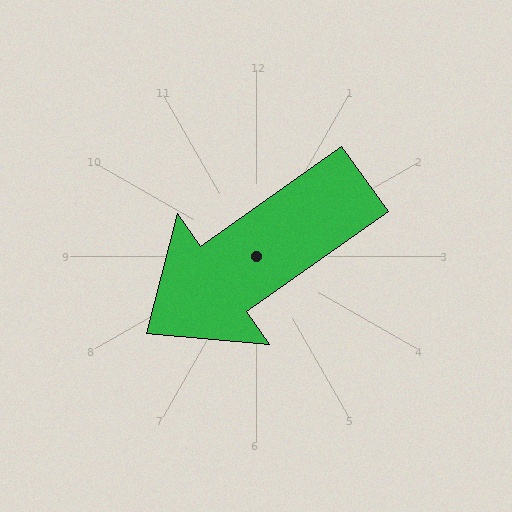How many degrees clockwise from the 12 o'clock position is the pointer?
Approximately 235 degrees.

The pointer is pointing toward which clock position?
Roughly 8 o'clock.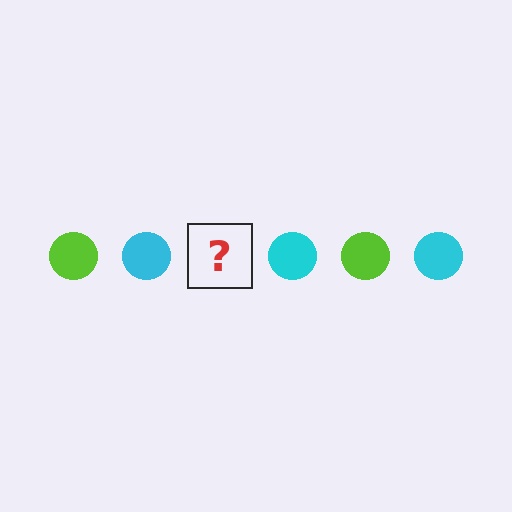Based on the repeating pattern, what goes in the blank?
The blank should be a lime circle.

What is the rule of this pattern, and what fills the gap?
The rule is that the pattern cycles through lime, cyan circles. The gap should be filled with a lime circle.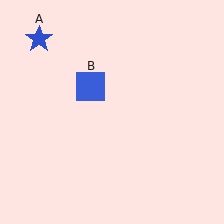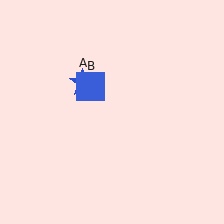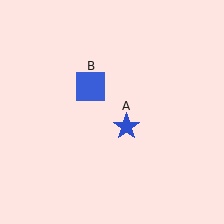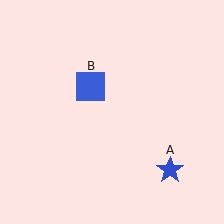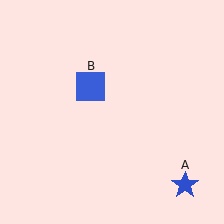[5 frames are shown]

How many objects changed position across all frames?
1 object changed position: blue star (object A).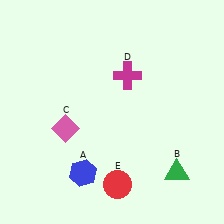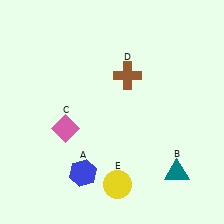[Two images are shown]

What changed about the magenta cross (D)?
In Image 1, D is magenta. In Image 2, it changed to brown.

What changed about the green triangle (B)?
In Image 1, B is green. In Image 2, it changed to teal.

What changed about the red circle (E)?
In Image 1, E is red. In Image 2, it changed to yellow.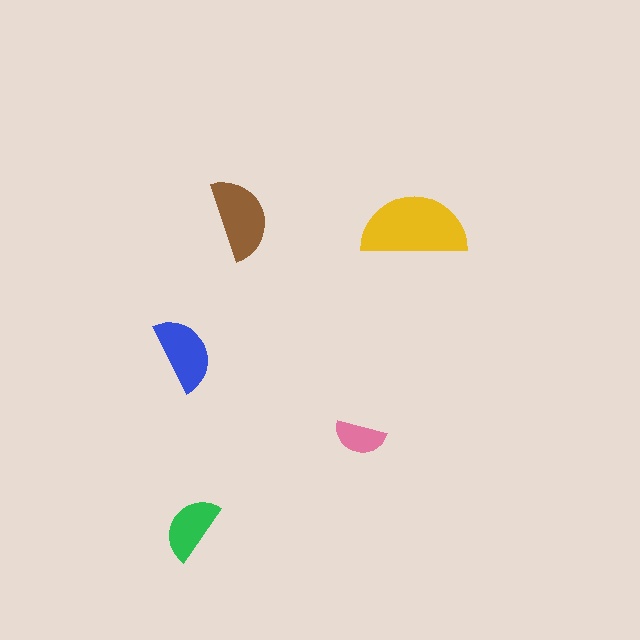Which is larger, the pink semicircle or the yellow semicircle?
The yellow one.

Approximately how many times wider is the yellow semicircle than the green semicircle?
About 1.5 times wider.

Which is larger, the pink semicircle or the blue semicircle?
The blue one.